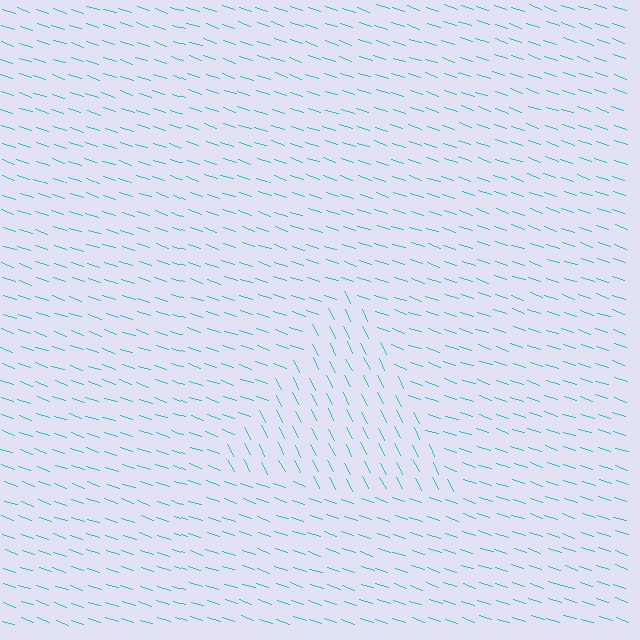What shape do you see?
I see a triangle.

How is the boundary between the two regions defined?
The boundary is defined purely by a change in line orientation (approximately 45 degrees difference). All lines are the same color and thickness.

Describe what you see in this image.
The image is filled with small cyan line segments. A triangle region in the image has lines oriented differently from the surrounding lines, creating a visible texture boundary.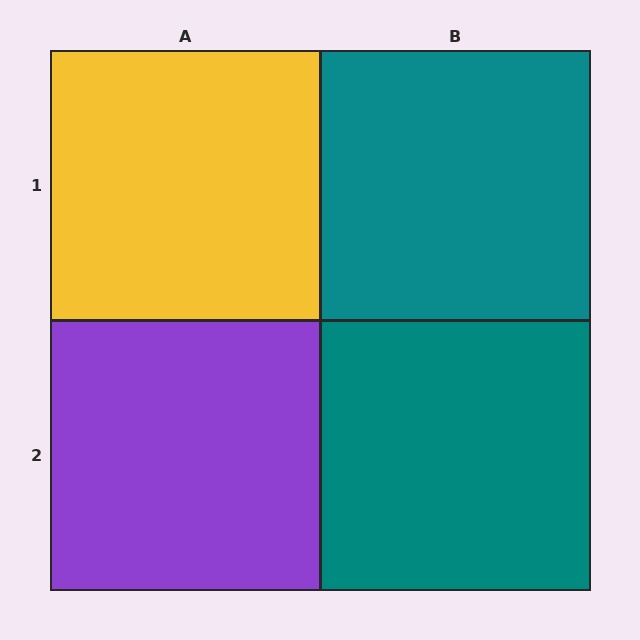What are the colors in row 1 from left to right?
Yellow, teal.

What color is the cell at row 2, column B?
Teal.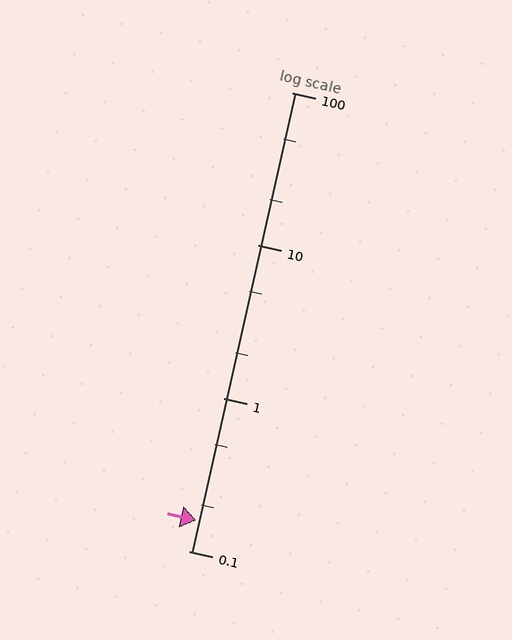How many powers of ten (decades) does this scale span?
The scale spans 3 decades, from 0.1 to 100.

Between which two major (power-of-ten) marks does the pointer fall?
The pointer is between 0.1 and 1.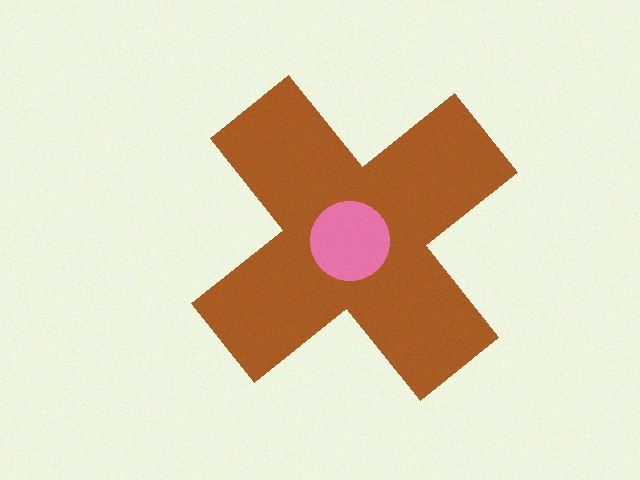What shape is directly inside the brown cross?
The pink circle.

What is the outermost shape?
The brown cross.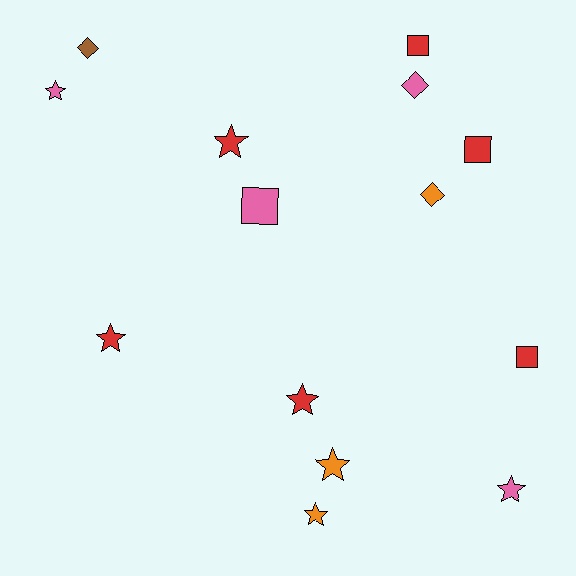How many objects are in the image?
There are 14 objects.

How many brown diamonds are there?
There is 1 brown diamond.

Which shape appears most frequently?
Star, with 7 objects.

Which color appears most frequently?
Red, with 6 objects.